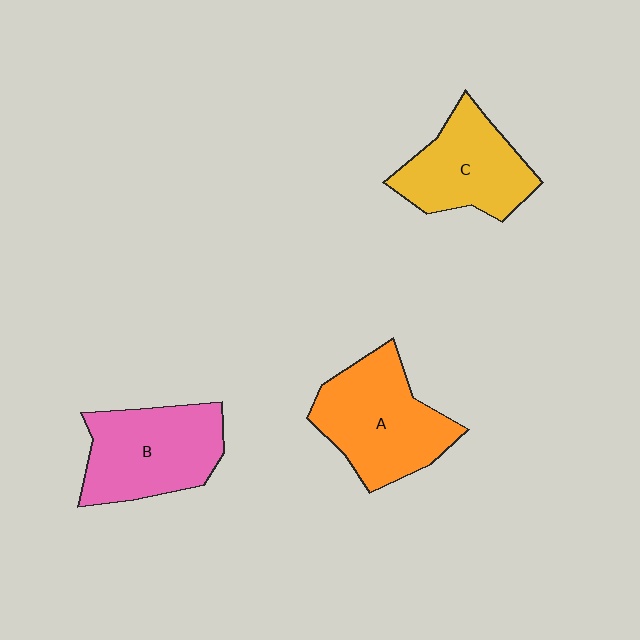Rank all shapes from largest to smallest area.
From largest to smallest: A (orange), B (pink), C (yellow).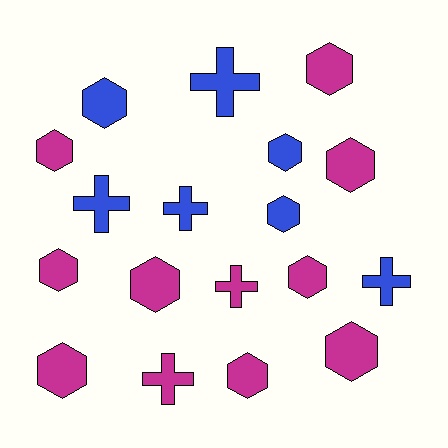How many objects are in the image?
There are 18 objects.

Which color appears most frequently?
Magenta, with 11 objects.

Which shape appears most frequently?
Hexagon, with 12 objects.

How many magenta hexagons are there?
There are 9 magenta hexagons.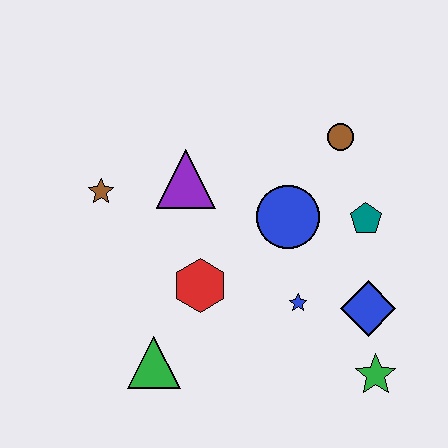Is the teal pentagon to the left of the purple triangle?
No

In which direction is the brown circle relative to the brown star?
The brown circle is to the right of the brown star.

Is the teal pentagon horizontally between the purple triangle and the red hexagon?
No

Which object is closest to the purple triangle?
The brown star is closest to the purple triangle.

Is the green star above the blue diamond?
No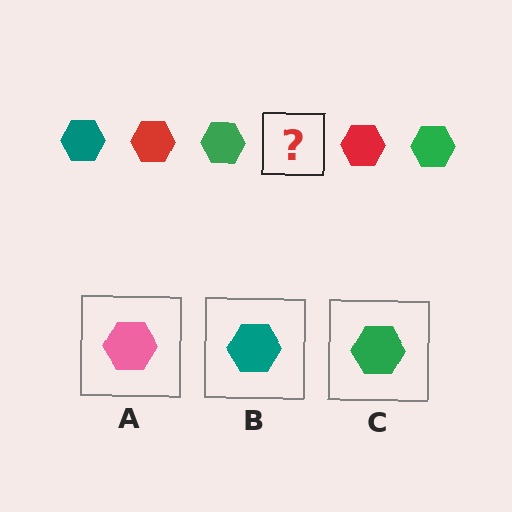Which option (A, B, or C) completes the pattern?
B.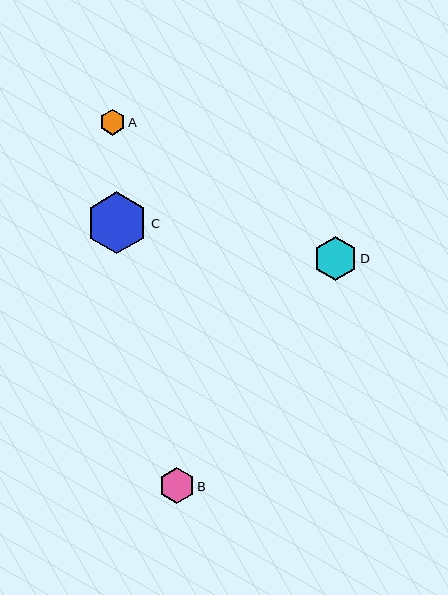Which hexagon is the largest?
Hexagon C is the largest with a size of approximately 62 pixels.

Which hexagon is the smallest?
Hexagon A is the smallest with a size of approximately 26 pixels.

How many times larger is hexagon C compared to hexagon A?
Hexagon C is approximately 2.4 times the size of hexagon A.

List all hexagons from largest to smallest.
From largest to smallest: C, D, B, A.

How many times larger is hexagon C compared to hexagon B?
Hexagon C is approximately 1.7 times the size of hexagon B.